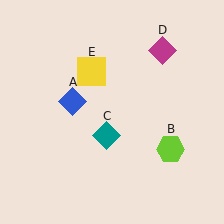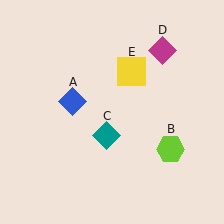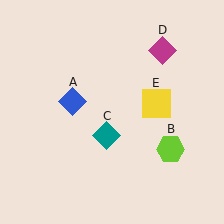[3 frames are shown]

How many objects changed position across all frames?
1 object changed position: yellow square (object E).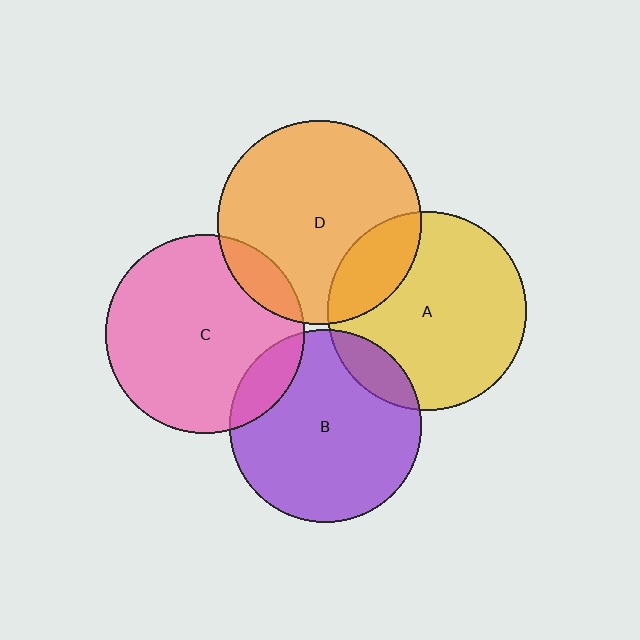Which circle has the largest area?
Circle D (orange).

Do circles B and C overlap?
Yes.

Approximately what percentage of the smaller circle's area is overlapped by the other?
Approximately 15%.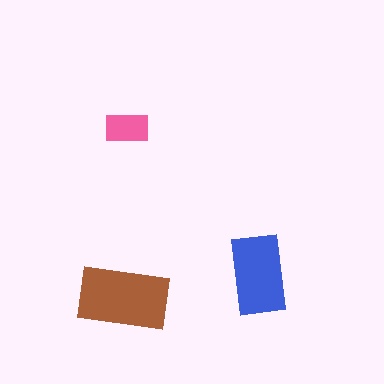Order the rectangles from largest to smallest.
the brown one, the blue one, the pink one.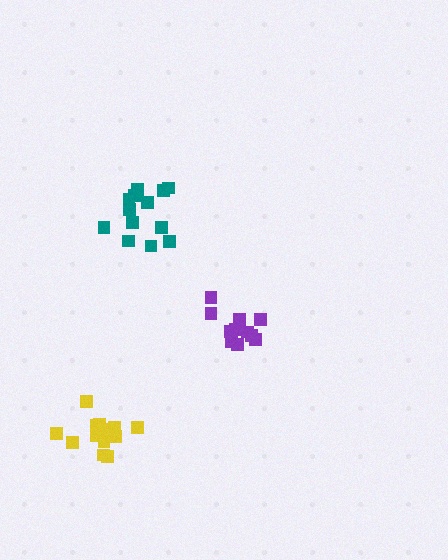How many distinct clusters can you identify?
There are 3 distinct clusters.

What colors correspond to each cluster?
The clusters are colored: purple, yellow, teal.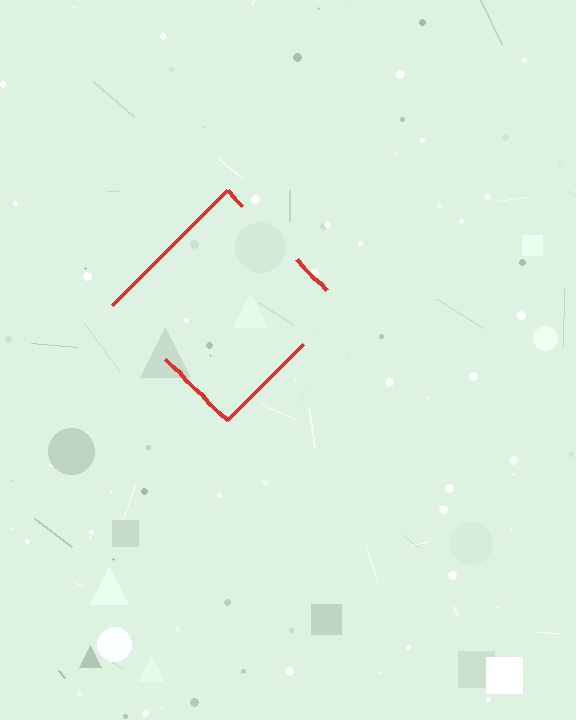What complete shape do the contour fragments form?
The contour fragments form a diamond.